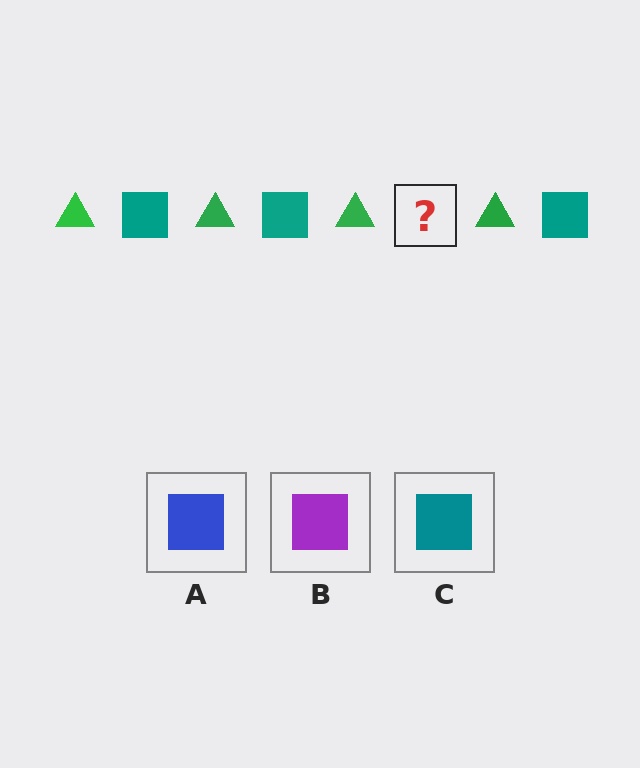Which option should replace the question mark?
Option C.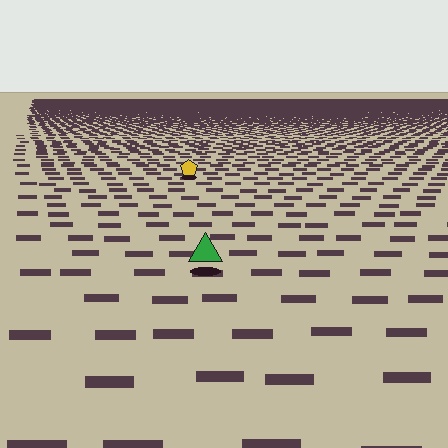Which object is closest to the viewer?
The green triangle is closest. The texture marks near it are larger and more spread out.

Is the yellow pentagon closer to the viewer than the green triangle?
No. The green triangle is closer — you can tell from the texture gradient: the ground texture is coarser near it.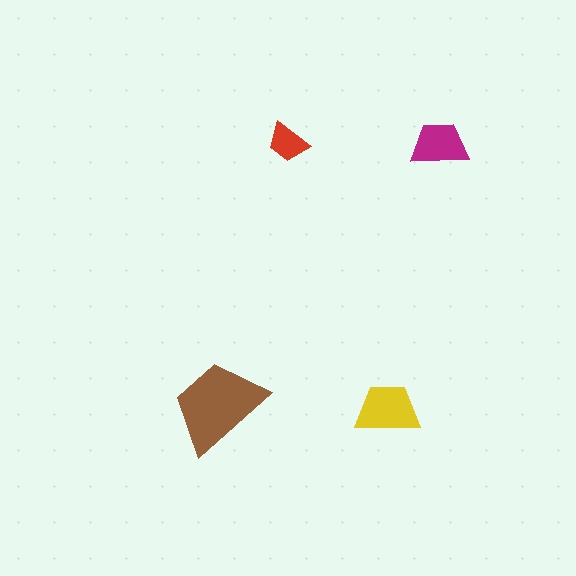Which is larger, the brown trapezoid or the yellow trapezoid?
The brown one.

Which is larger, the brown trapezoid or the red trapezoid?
The brown one.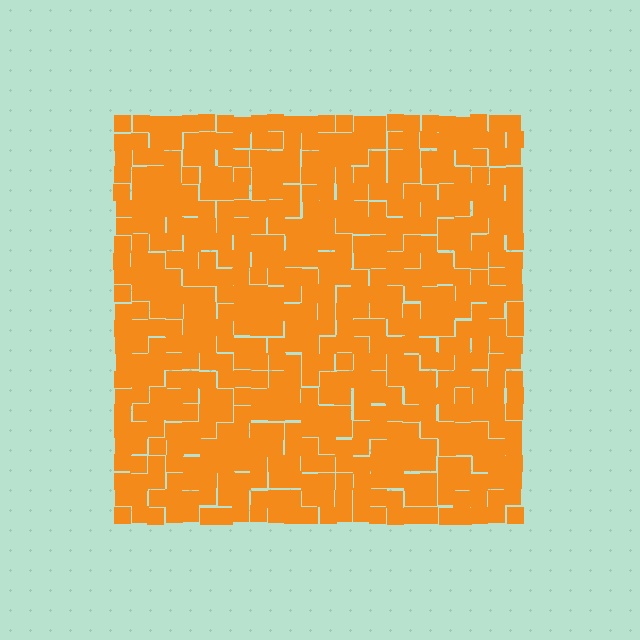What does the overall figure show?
The overall figure shows a square.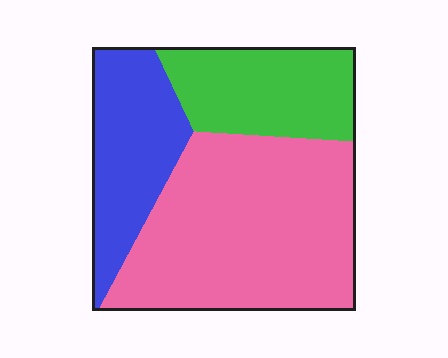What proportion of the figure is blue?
Blue covers around 25% of the figure.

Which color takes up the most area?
Pink, at roughly 55%.